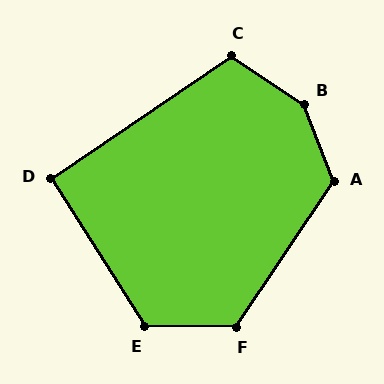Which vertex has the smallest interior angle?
D, at approximately 92 degrees.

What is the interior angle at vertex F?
Approximately 123 degrees (obtuse).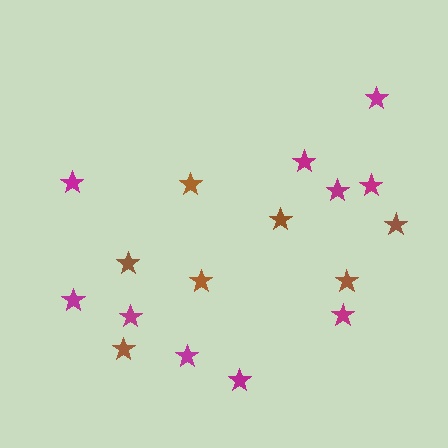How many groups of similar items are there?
There are 2 groups: one group of brown stars (7) and one group of magenta stars (10).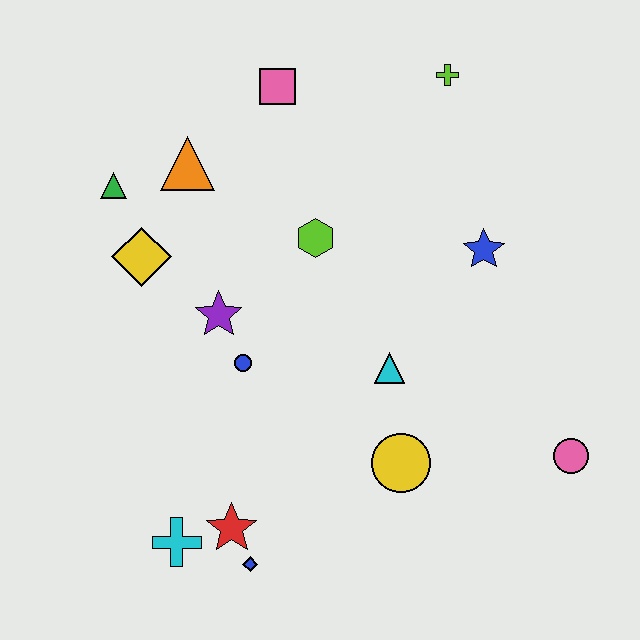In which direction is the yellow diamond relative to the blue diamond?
The yellow diamond is above the blue diamond.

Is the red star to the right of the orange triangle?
Yes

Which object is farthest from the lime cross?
The cyan cross is farthest from the lime cross.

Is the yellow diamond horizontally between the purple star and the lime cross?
No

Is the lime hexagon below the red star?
No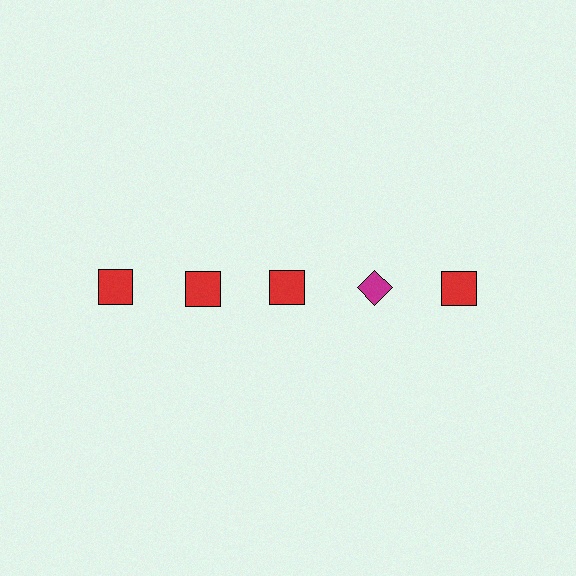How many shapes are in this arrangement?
There are 5 shapes arranged in a grid pattern.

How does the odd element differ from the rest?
It differs in both color (magenta instead of red) and shape (diamond instead of square).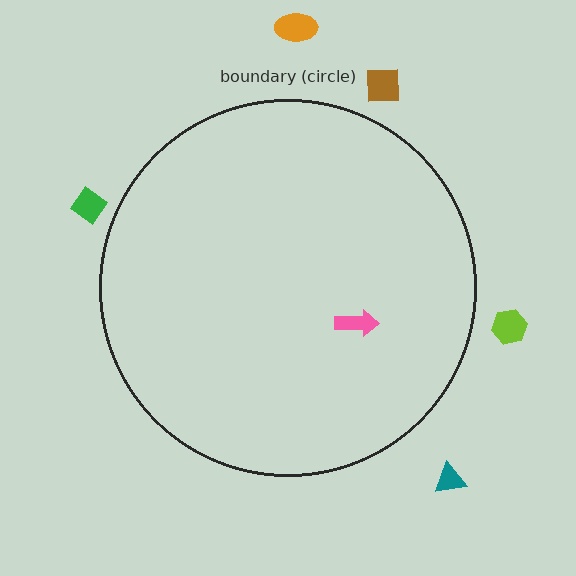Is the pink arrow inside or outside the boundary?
Inside.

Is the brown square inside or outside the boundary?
Outside.